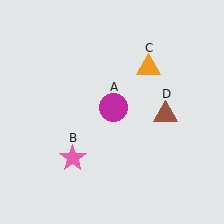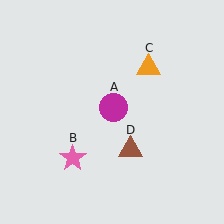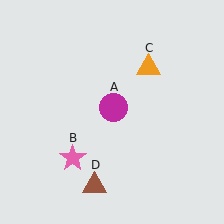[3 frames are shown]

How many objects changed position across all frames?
1 object changed position: brown triangle (object D).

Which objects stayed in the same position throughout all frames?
Magenta circle (object A) and pink star (object B) and orange triangle (object C) remained stationary.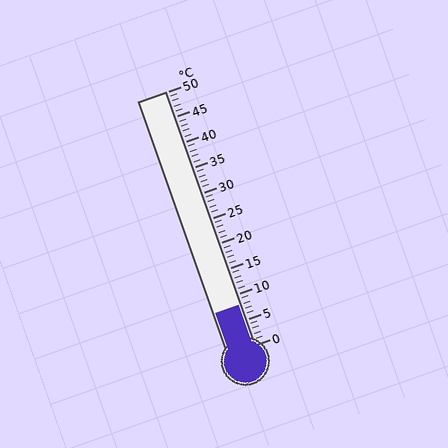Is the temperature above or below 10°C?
The temperature is below 10°C.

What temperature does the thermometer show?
The thermometer shows approximately 8°C.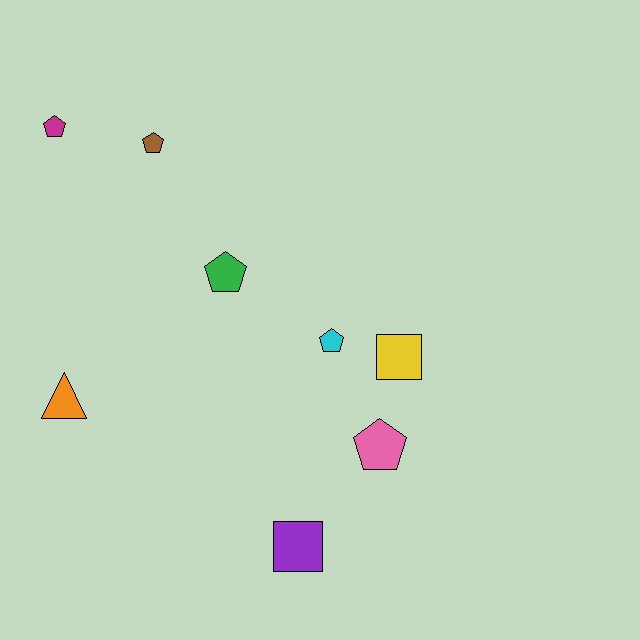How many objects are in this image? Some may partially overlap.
There are 8 objects.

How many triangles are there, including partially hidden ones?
There is 1 triangle.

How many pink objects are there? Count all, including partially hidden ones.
There is 1 pink object.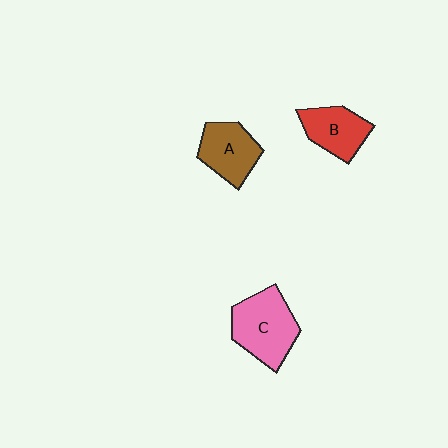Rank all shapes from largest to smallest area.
From largest to smallest: C (pink), A (brown), B (red).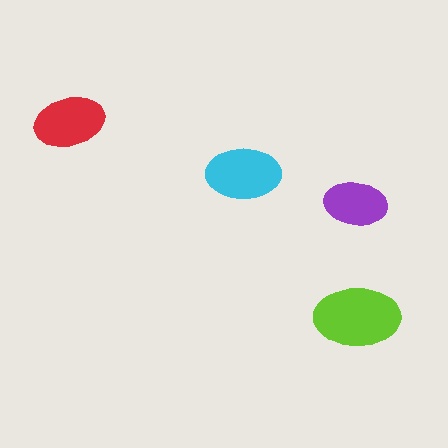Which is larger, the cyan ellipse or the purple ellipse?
The cyan one.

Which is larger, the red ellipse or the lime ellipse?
The lime one.